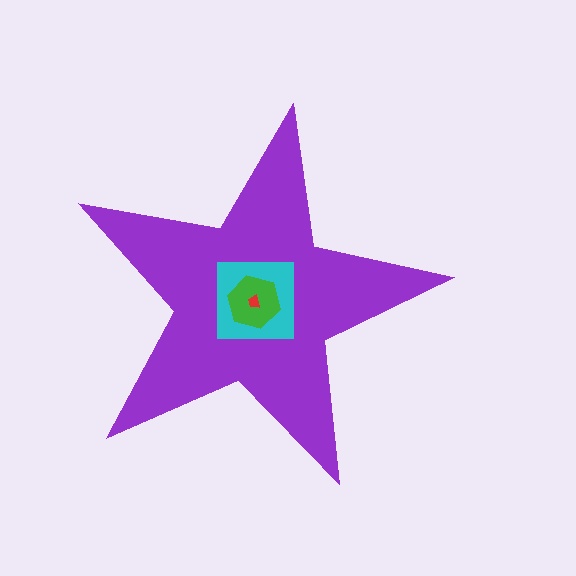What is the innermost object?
The red trapezoid.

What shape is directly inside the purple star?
The cyan square.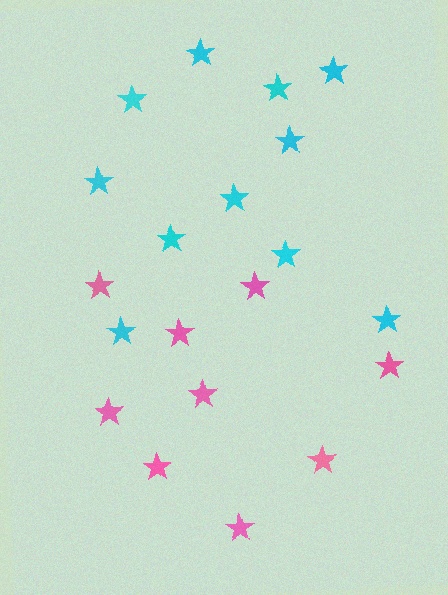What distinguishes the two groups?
There are 2 groups: one group of pink stars (9) and one group of cyan stars (11).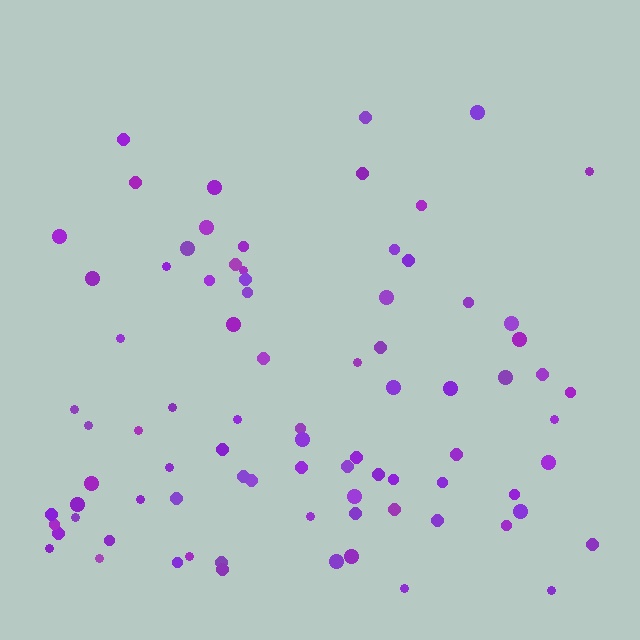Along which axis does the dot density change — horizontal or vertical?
Vertical.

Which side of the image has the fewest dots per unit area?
The top.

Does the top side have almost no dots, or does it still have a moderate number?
Still a moderate number, just noticeably fewer than the bottom.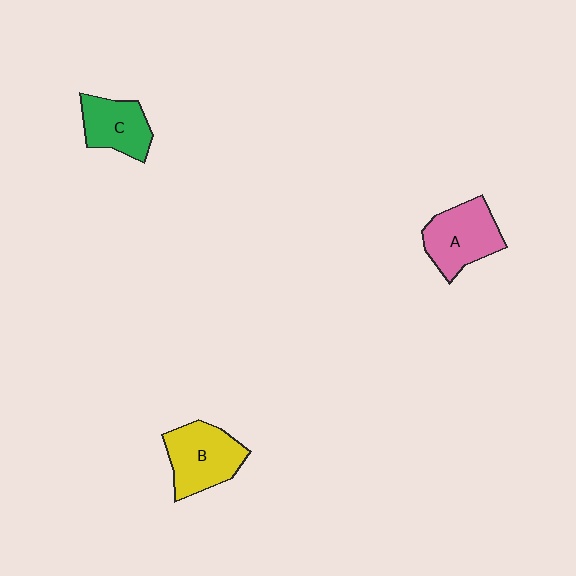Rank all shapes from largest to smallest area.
From largest to smallest: B (yellow), A (pink), C (green).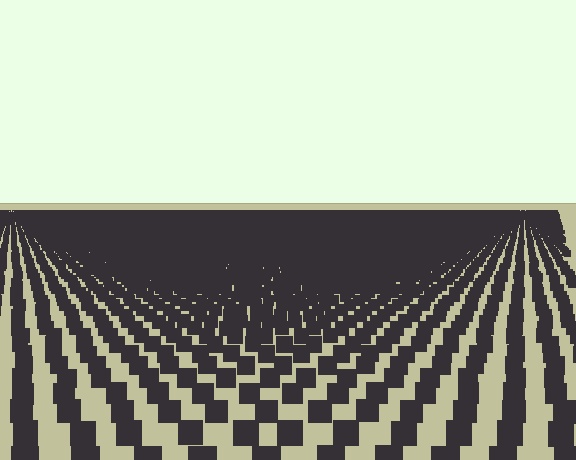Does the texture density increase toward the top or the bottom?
Density increases toward the top.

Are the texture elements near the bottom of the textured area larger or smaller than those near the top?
Larger. Near the bottom, elements are closer to the viewer and appear at a bigger on-screen size.